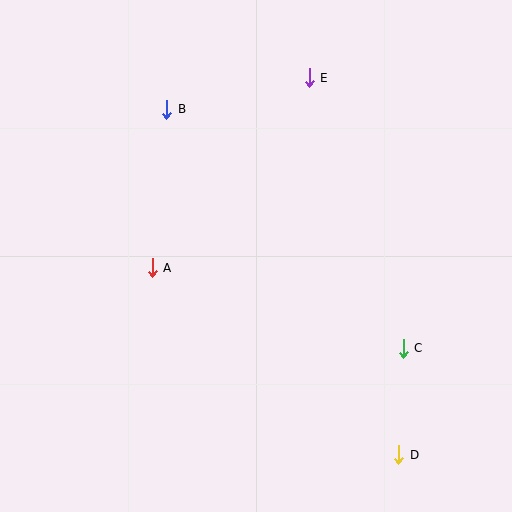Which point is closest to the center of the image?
Point A at (152, 268) is closest to the center.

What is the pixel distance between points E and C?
The distance between E and C is 286 pixels.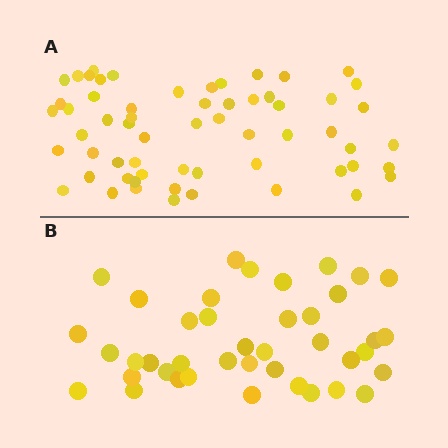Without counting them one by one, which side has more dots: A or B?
Region A (the top region) has more dots.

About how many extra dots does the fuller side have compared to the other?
Region A has approximately 20 more dots than region B.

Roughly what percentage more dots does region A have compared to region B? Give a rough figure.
About 45% more.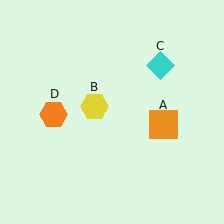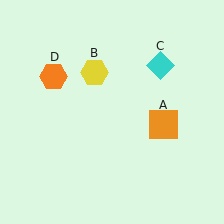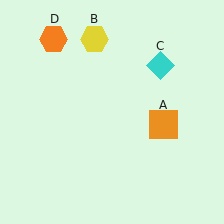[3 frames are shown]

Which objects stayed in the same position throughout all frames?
Orange square (object A) and cyan diamond (object C) remained stationary.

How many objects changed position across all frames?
2 objects changed position: yellow hexagon (object B), orange hexagon (object D).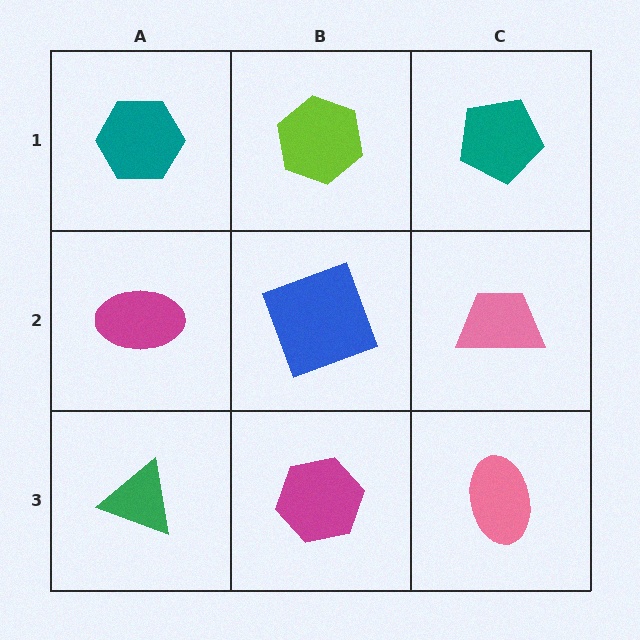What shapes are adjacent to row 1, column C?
A pink trapezoid (row 2, column C), a lime hexagon (row 1, column B).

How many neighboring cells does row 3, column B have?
3.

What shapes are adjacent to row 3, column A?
A magenta ellipse (row 2, column A), a magenta hexagon (row 3, column B).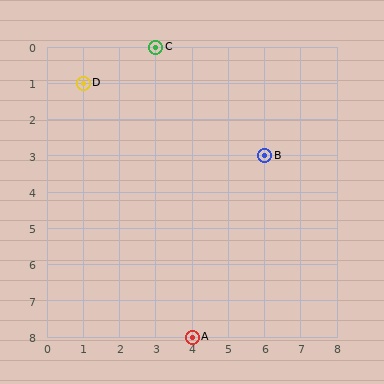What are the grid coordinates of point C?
Point C is at grid coordinates (3, 0).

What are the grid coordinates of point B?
Point B is at grid coordinates (6, 3).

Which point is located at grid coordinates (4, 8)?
Point A is at (4, 8).